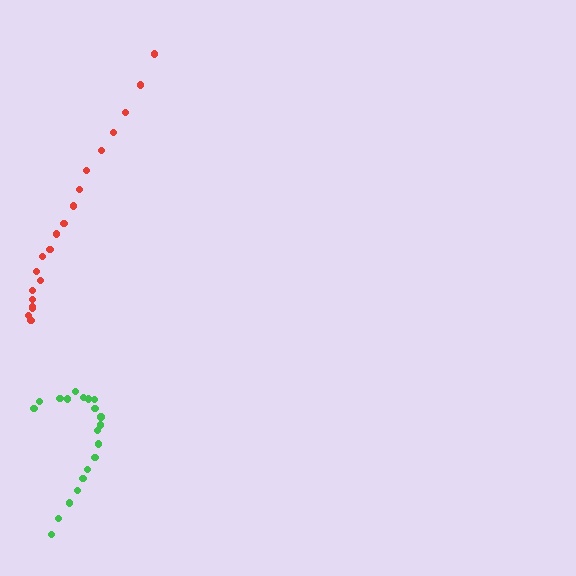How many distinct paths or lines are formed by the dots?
There are 2 distinct paths.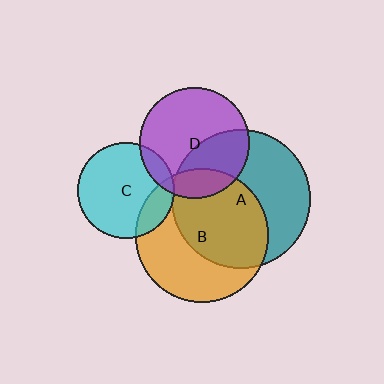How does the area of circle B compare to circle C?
Approximately 1.9 times.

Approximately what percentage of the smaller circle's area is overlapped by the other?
Approximately 20%.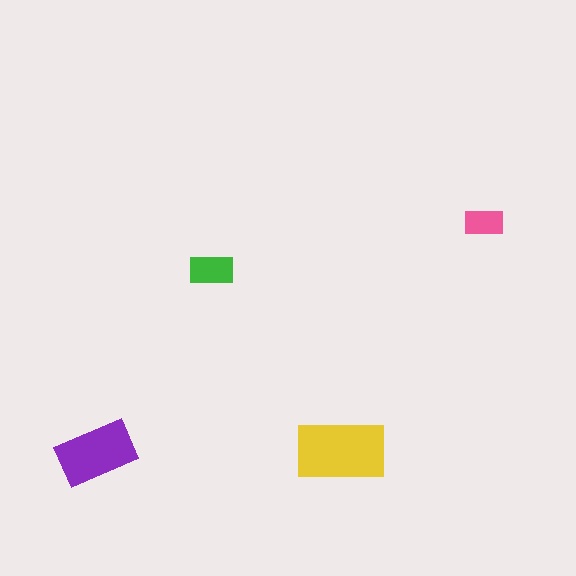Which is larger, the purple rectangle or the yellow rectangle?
The yellow one.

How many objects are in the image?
There are 4 objects in the image.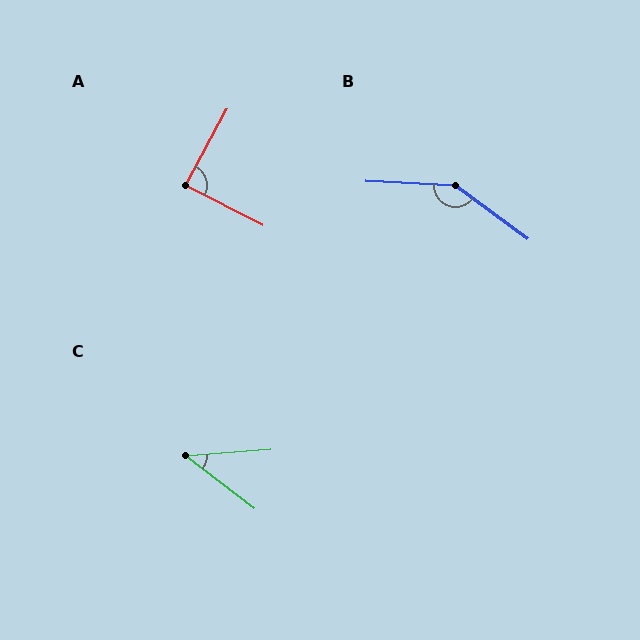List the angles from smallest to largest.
C (42°), A (88°), B (146°).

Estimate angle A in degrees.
Approximately 88 degrees.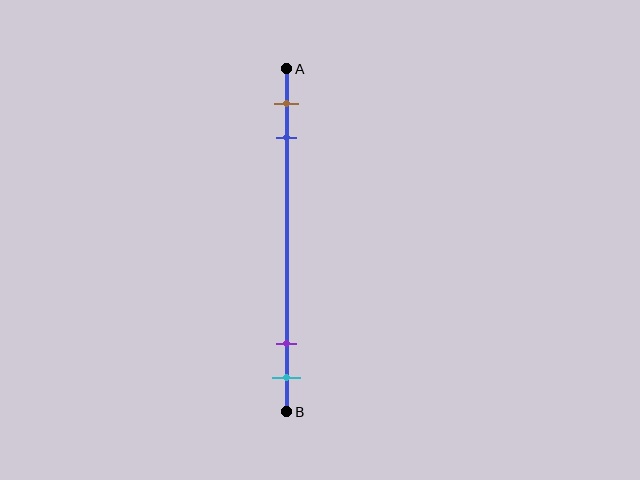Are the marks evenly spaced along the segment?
No, the marks are not evenly spaced.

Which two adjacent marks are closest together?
The purple and cyan marks are the closest adjacent pair.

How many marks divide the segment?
There are 4 marks dividing the segment.